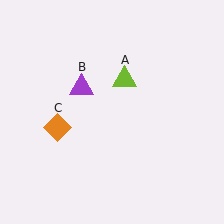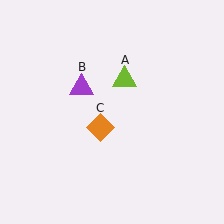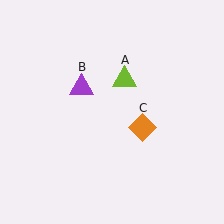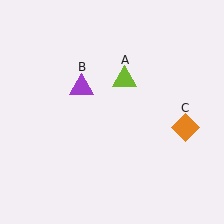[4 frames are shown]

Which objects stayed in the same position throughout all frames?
Lime triangle (object A) and purple triangle (object B) remained stationary.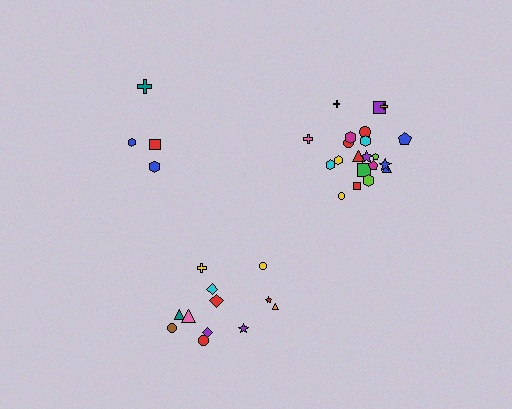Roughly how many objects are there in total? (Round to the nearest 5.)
Roughly 40 objects in total.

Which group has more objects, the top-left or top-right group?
The top-right group.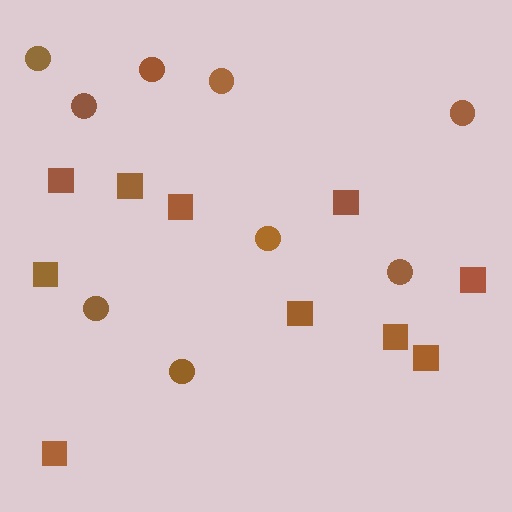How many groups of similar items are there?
There are 2 groups: one group of squares (10) and one group of circles (9).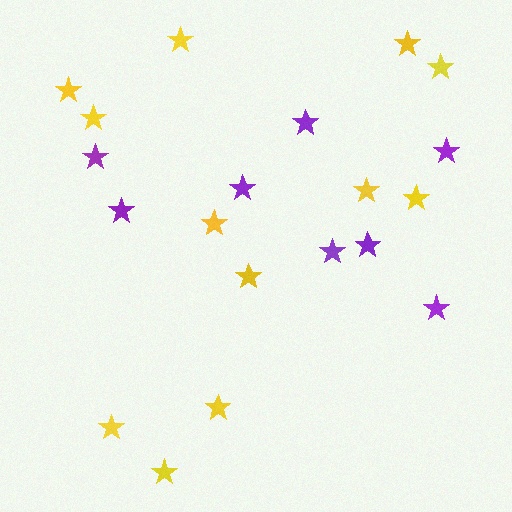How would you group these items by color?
There are 2 groups: one group of purple stars (8) and one group of yellow stars (12).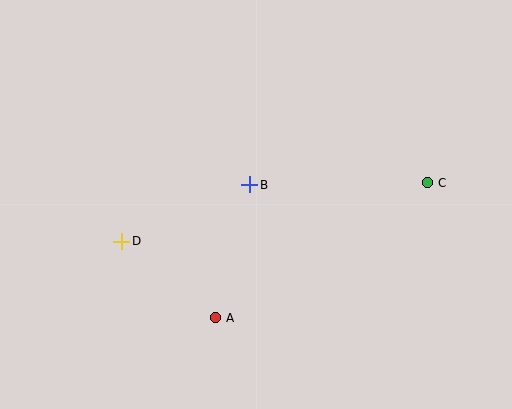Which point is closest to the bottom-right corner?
Point C is closest to the bottom-right corner.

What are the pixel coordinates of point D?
Point D is at (122, 241).